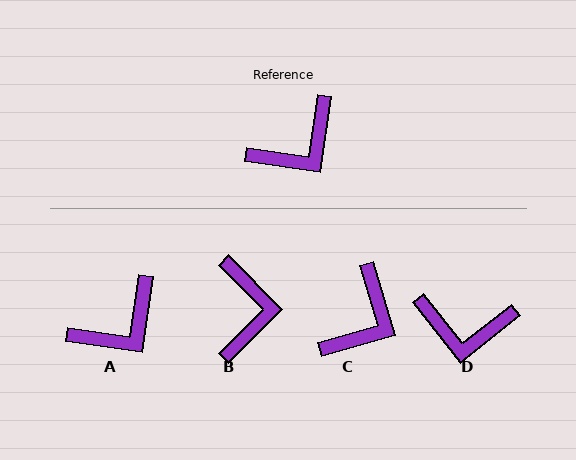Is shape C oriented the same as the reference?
No, it is off by about 24 degrees.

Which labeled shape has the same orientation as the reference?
A.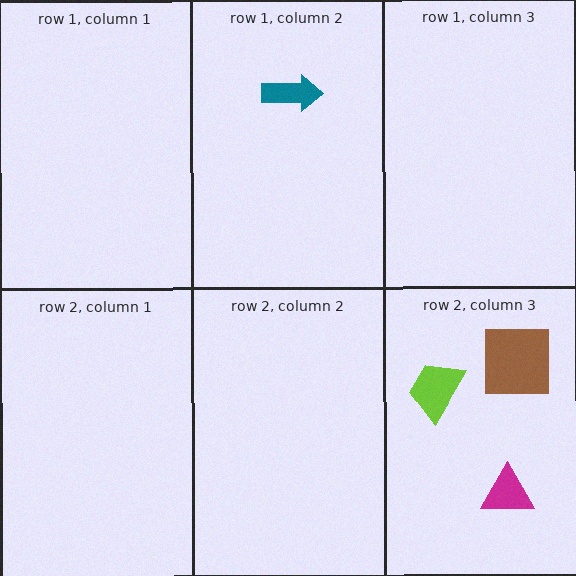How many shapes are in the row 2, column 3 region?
3.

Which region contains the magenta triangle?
The row 2, column 3 region.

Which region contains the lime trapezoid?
The row 2, column 3 region.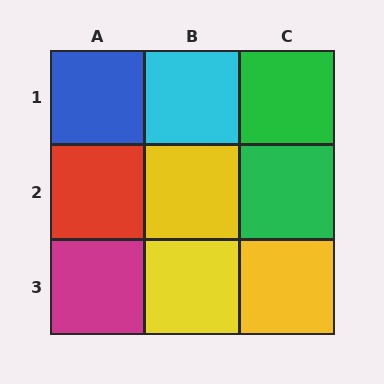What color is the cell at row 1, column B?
Cyan.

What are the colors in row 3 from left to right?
Magenta, yellow, yellow.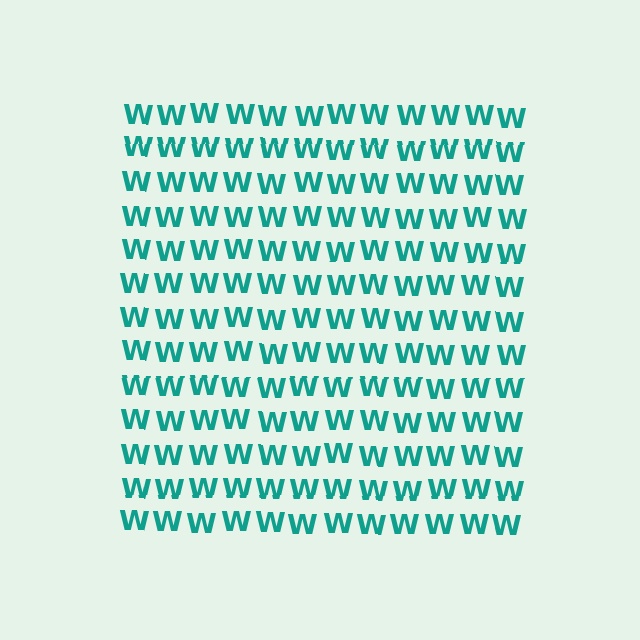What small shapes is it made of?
It is made of small letter W's.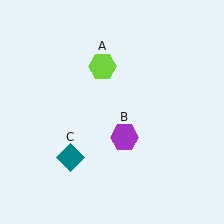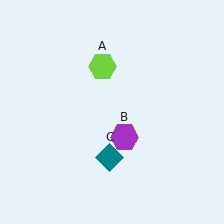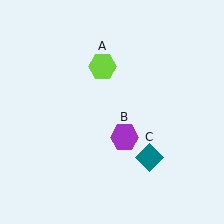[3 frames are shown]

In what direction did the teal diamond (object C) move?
The teal diamond (object C) moved right.